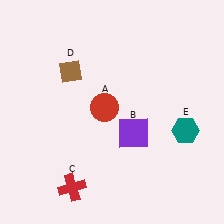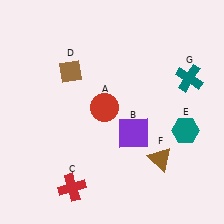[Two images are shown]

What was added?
A brown triangle (F), a teal cross (G) were added in Image 2.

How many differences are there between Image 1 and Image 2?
There are 2 differences between the two images.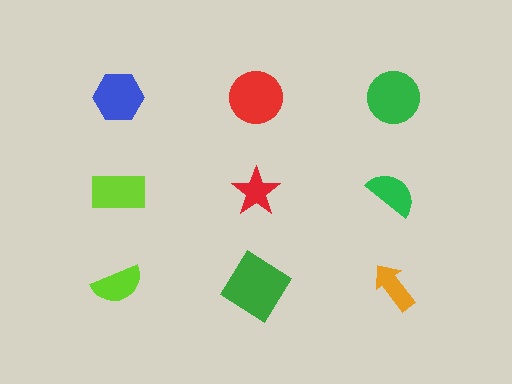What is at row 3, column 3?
An orange arrow.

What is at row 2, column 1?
A lime rectangle.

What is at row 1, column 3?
A green circle.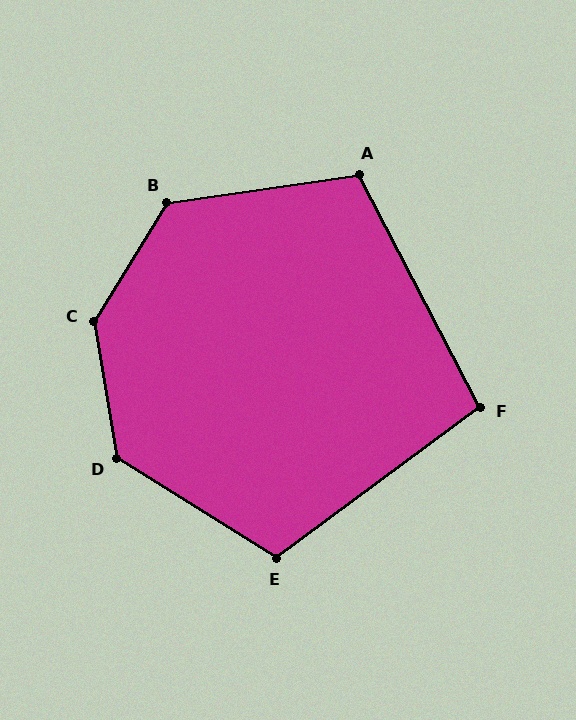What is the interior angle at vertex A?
Approximately 109 degrees (obtuse).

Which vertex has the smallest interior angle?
F, at approximately 99 degrees.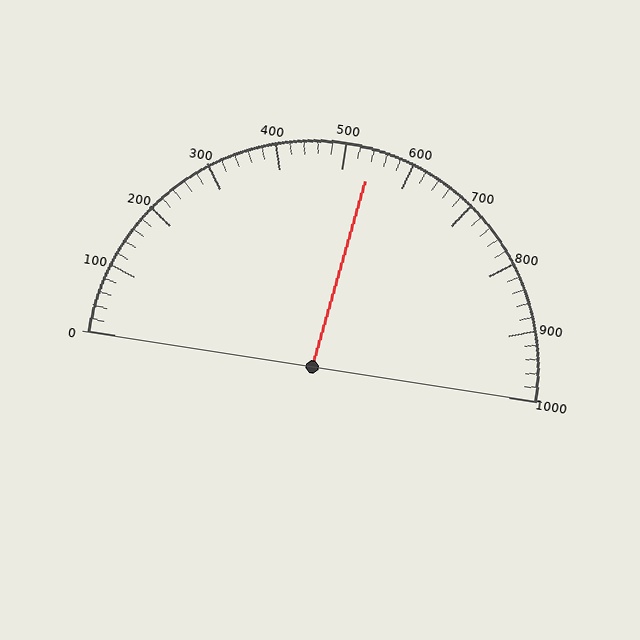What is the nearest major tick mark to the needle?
The nearest major tick mark is 500.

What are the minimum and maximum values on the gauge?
The gauge ranges from 0 to 1000.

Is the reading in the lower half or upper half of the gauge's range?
The reading is in the upper half of the range (0 to 1000).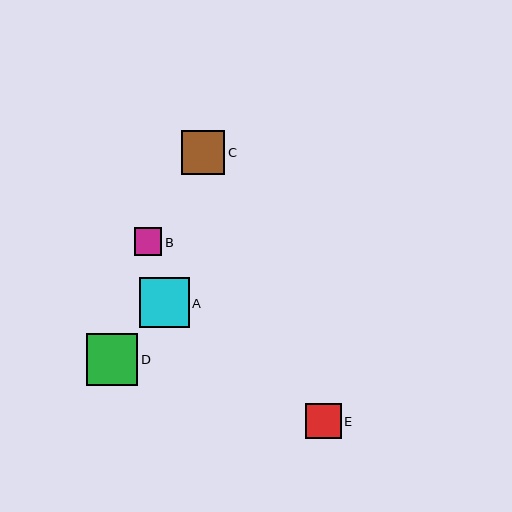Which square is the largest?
Square D is the largest with a size of approximately 52 pixels.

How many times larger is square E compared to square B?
Square E is approximately 1.3 times the size of square B.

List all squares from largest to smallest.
From largest to smallest: D, A, C, E, B.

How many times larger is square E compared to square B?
Square E is approximately 1.3 times the size of square B.